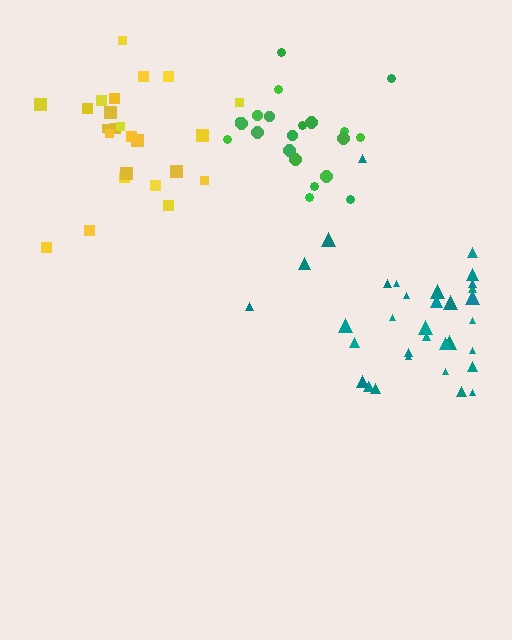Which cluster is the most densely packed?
Green.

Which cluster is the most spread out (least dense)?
Yellow.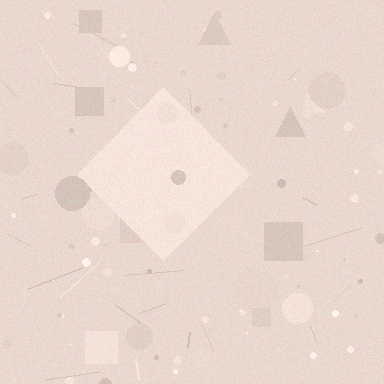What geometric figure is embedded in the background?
A diamond is embedded in the background.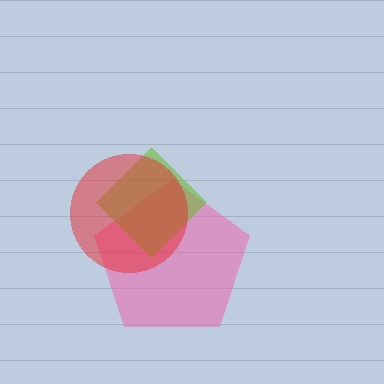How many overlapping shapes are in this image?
There are 3 overlapping shapes in the image.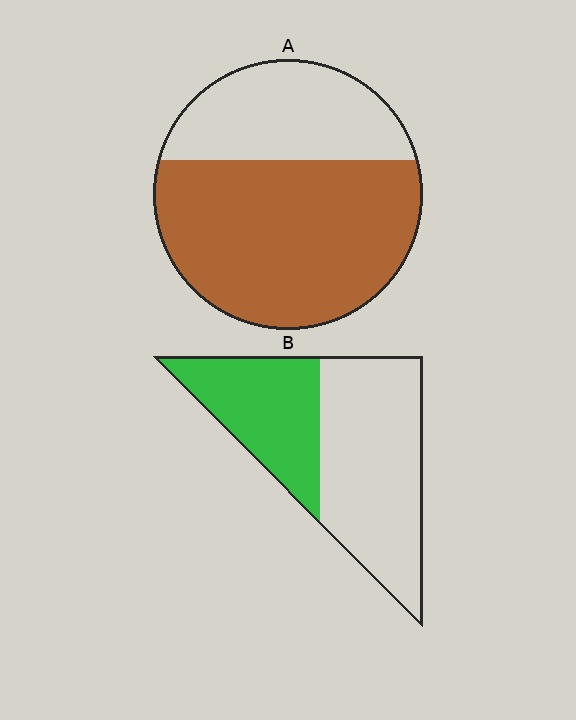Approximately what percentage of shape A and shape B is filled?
A is approximately 65% and B is approximately 40%.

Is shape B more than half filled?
No.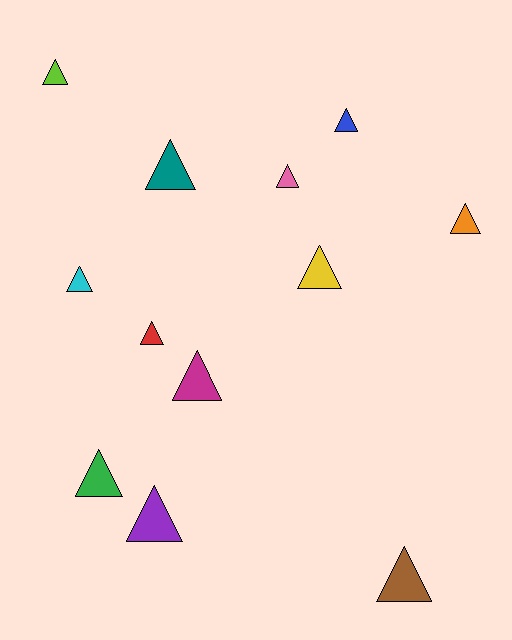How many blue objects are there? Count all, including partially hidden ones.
There is 1 blue object.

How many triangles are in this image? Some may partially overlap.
There are 12 triangles.